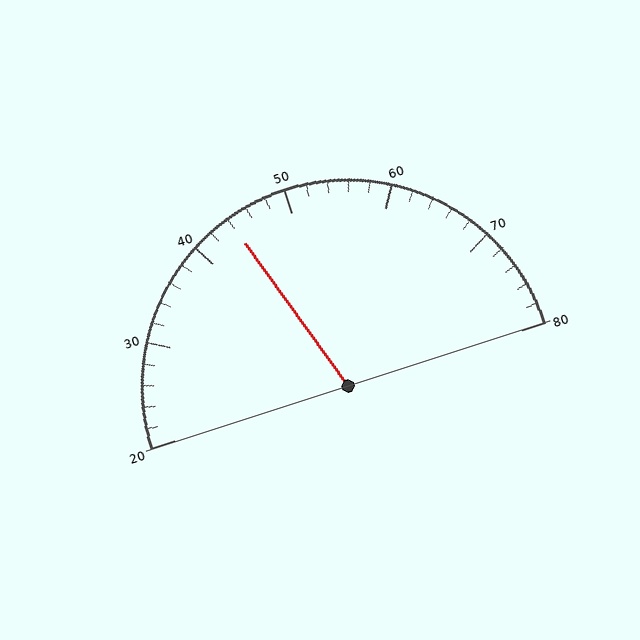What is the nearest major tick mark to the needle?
The nearest major tick mark is 40.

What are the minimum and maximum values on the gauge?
The gauge ranges from 20 to 80.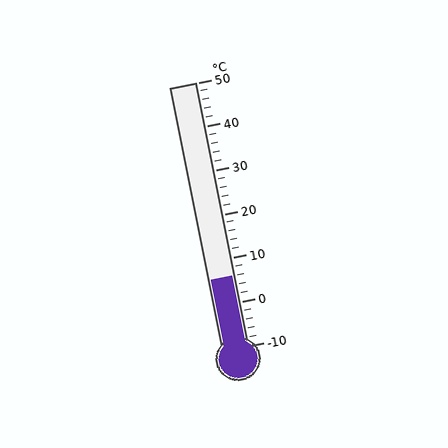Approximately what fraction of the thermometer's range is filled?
The thermometer is filled to approximately 25% of its range.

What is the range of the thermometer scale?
The thermometer scale ranges from -10°C to 50°C.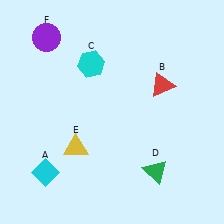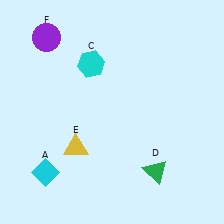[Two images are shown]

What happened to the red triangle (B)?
The red triangle (B) was removed in Image 2. It was in the top-right area of Image 1.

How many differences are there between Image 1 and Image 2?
There is 1 difference between the two images.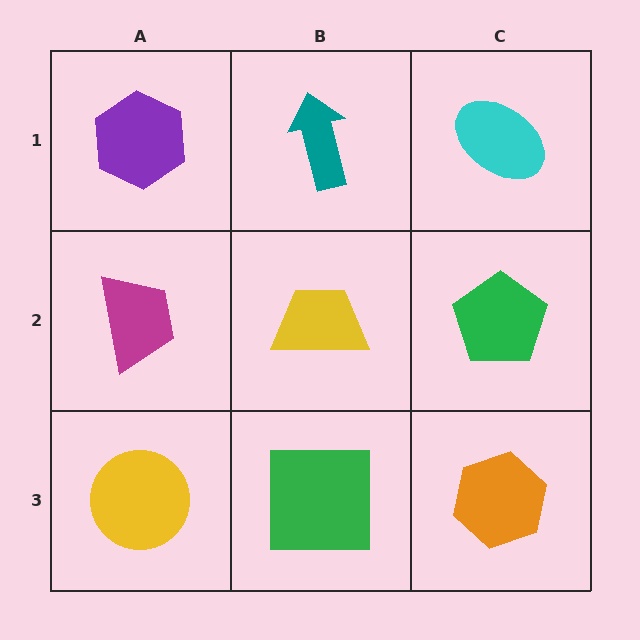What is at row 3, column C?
An orange hexagon.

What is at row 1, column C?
A cyan ellipse.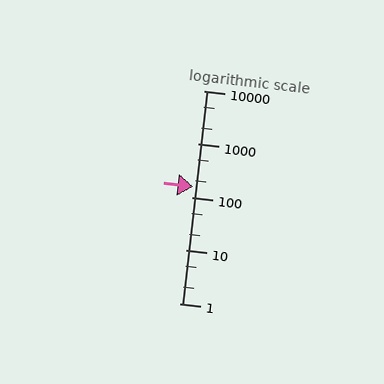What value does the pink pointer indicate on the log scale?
The pointer indicates approximately 160.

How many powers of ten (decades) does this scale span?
The scale spans 4 decades, from 1 to 10000.